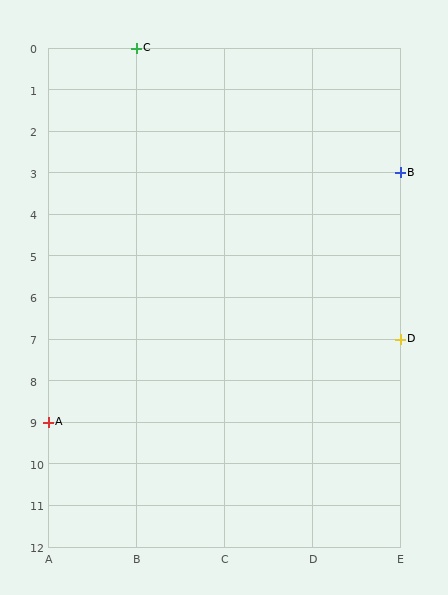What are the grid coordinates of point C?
Point C is at grid coordinates (B, 0).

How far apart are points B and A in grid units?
Points B and A are 4 columns and 6 rows apart (about 7.2 grid units diagonally).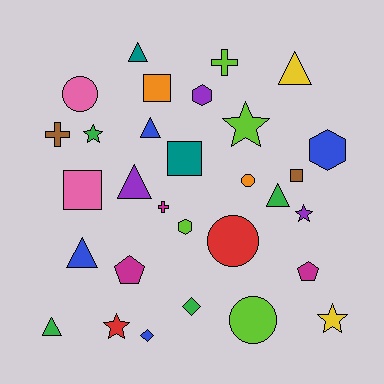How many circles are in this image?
There are 4 circles.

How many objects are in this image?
There are 30 objects.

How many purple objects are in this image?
There are 3 purple objects.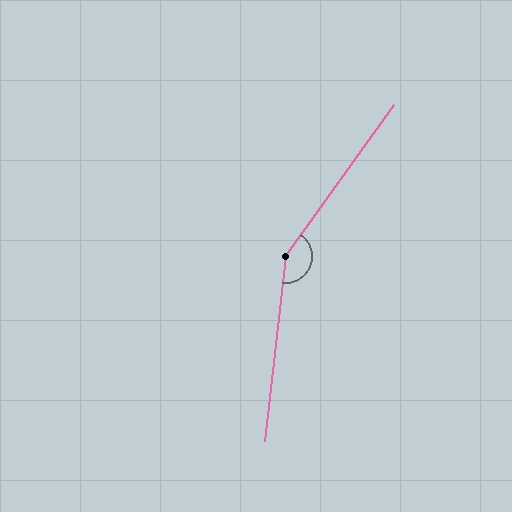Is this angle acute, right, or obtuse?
It is obtuse.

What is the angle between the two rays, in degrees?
Approximately 151 degrees.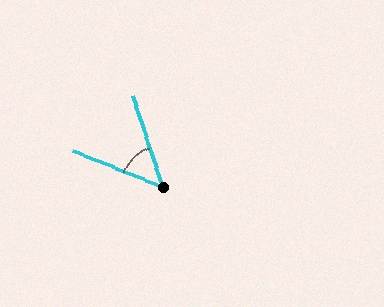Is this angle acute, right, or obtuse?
It is acute.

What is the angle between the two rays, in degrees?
Approximately 50 degrees.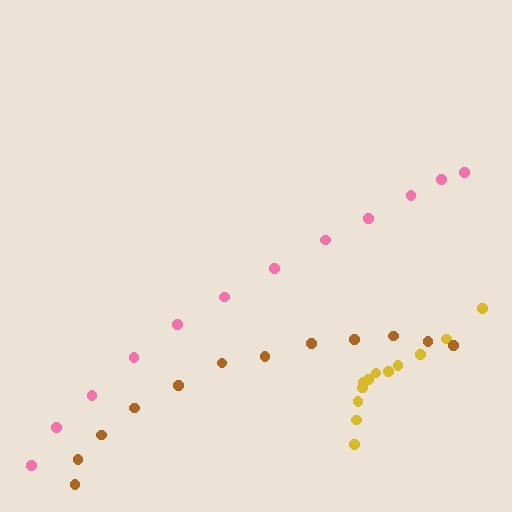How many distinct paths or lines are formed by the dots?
There are 3 distinct paths.